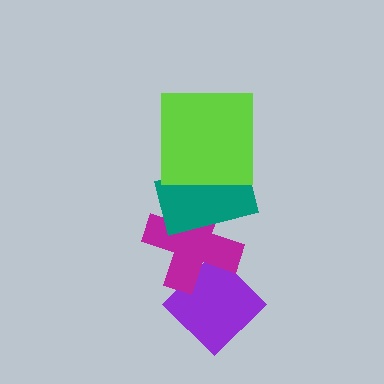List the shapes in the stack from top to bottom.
From top to bottom: the lime square, the teal rectangle, the magenta cross, the purple diamond.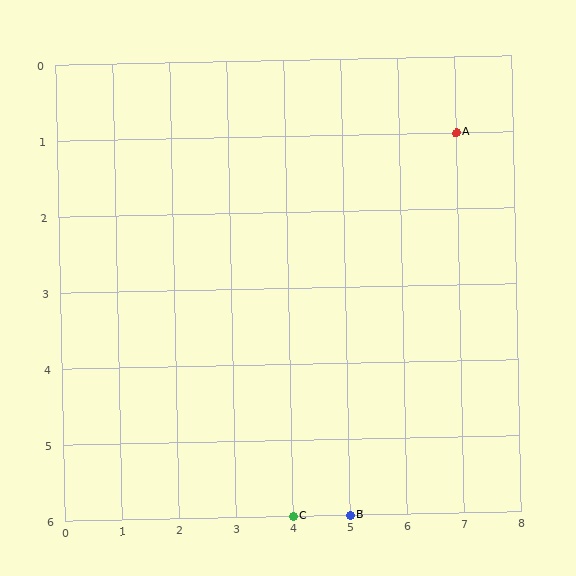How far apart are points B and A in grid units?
Points B and A are 2 columns and 5 rows apart (about 5.4 grid units diagonally).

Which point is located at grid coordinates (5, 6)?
Point B is at (5, 6).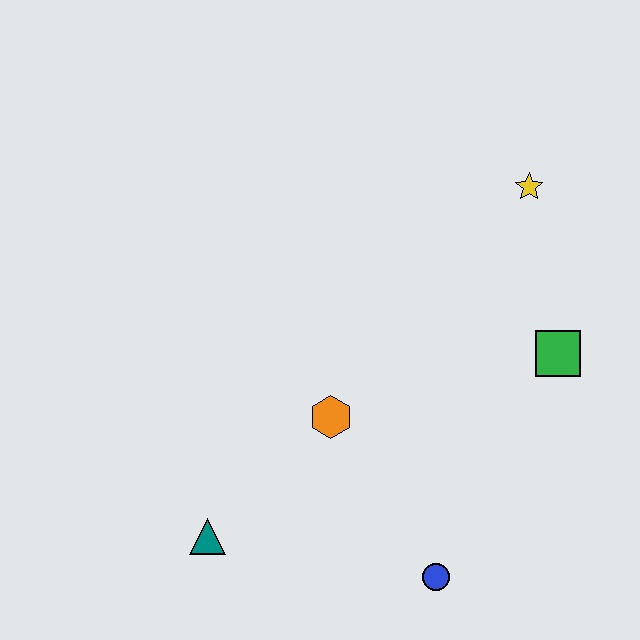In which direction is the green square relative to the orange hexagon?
The green square is to the right of the orange hexagon.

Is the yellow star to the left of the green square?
Yes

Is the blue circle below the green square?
Yes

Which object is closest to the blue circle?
The orange hexagon is closest to the blue circle.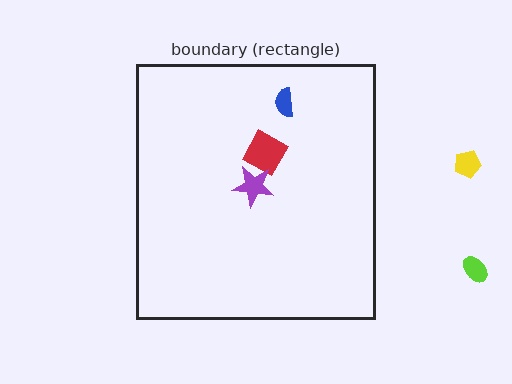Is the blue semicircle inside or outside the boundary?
Inside.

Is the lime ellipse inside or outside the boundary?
Outside.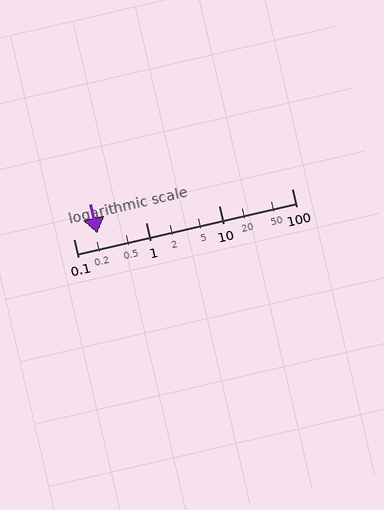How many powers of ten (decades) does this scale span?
The scale spans 3 decades, from 0.1 to 100.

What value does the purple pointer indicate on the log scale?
The pointer indicates approximately 0.21.